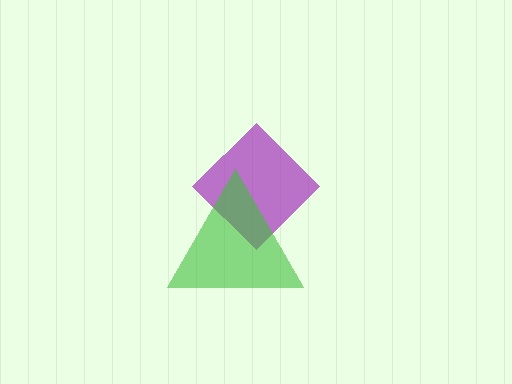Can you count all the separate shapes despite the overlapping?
Yes, there are 2 separate shapes.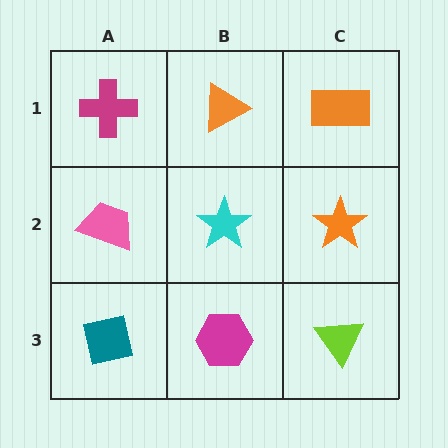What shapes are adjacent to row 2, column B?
An orange triangle (row 1, column B), a magenta hexagon (row 3, column B), a pink trapezoid (row 2, column A), an orange star (row 2, column C).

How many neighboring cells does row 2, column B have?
4.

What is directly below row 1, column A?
A pink trapezoid.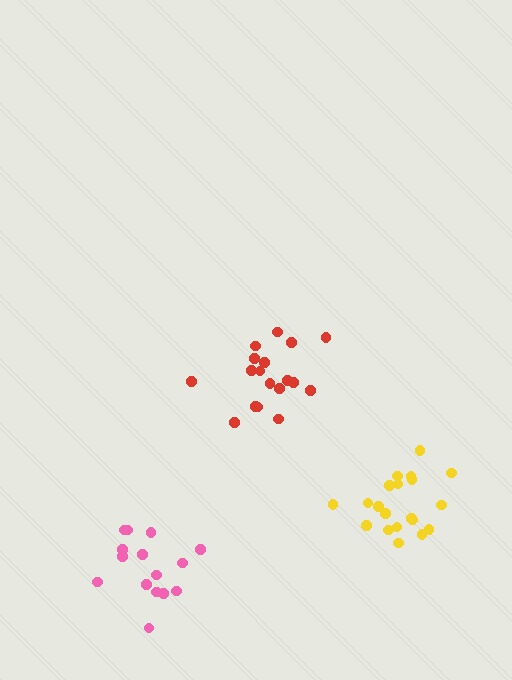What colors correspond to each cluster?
The clusters are colored: pink, red, yellow.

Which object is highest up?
The red cluster is topmost.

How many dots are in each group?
Group 1: 15 dots, Group 2: 18 dots, Group 3: 20 dots (53 total).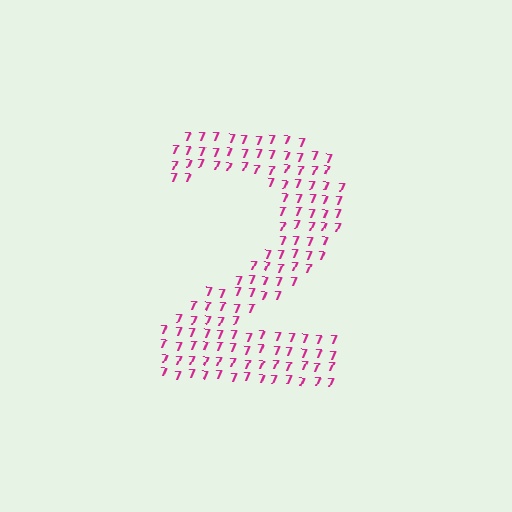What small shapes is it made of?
It is made of small digit 7's.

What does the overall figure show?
The overall figure shows the digit 2.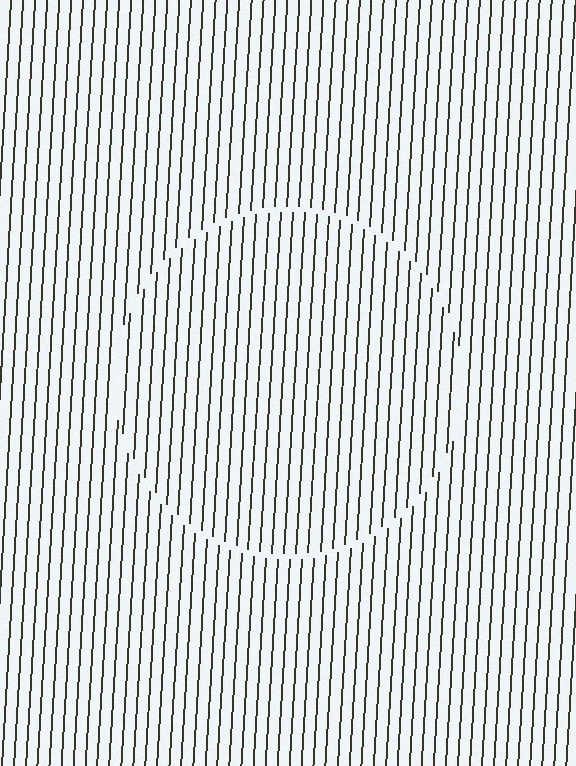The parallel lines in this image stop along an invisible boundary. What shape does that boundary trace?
An illusory circle. The interior of the shape contains the same grating, shifted by half a period — the contour is defined by the phase discontinuity where line-ends from the inner and outer gratings abut.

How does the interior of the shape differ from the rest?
The interior of the shape contains the same grating, shifted by half a period — the contour is defined by the phase discontinuity where line-ends from the inner and outer gratings abut.